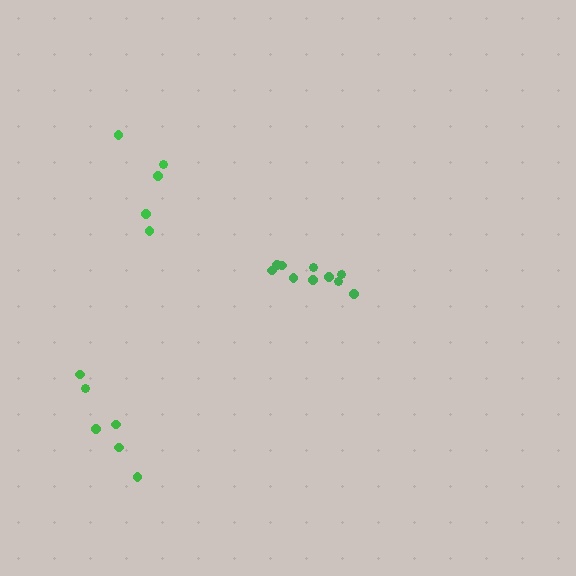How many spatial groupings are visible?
There are 3 spatial groupings.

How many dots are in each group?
Group 1: 10 dots, Group 2: 5 dots, Group 3: 6 dots (21 total).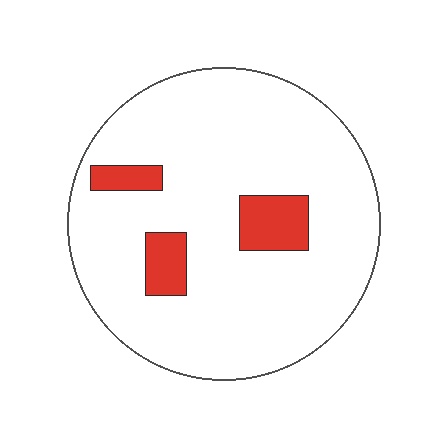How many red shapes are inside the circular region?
3.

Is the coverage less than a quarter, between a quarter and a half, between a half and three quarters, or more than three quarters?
Less than a quarter.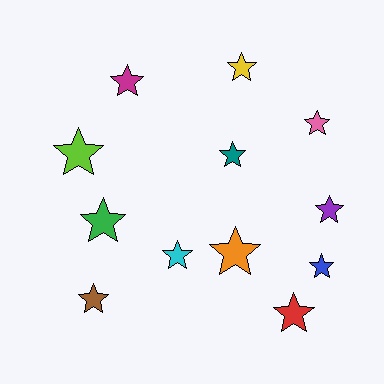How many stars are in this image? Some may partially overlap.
There are 12 stars.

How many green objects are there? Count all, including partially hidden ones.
There is 1 green object.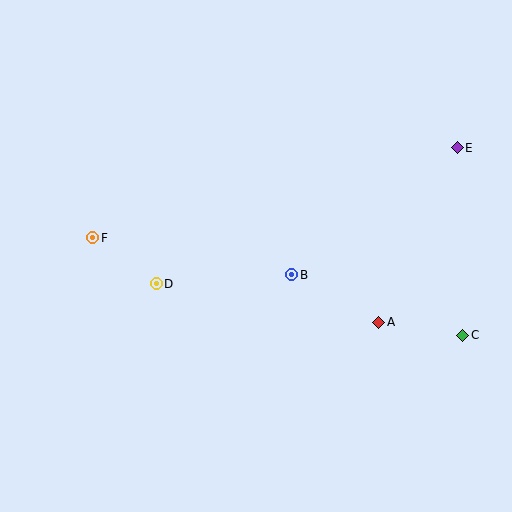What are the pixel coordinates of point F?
Point F is at (93, 238).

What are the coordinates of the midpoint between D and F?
The midpoint between D and F is at (125, 261).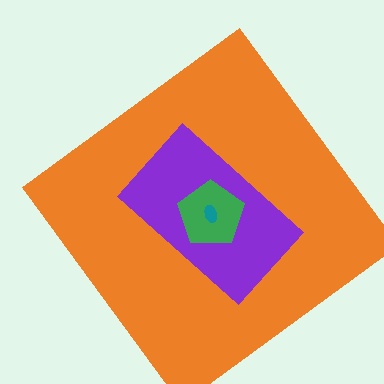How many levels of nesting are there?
4.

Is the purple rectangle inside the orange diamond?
Yes.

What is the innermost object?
The teal ellipse.